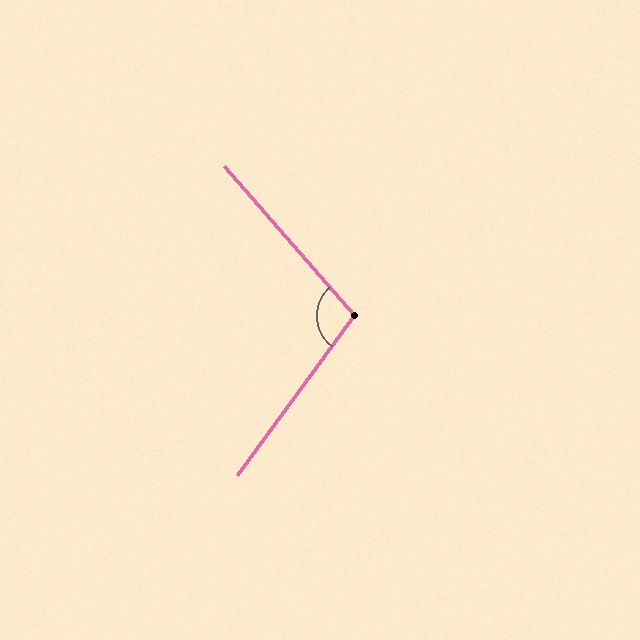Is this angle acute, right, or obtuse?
It is obtuse.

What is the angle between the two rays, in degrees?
Approximately 103 degrees.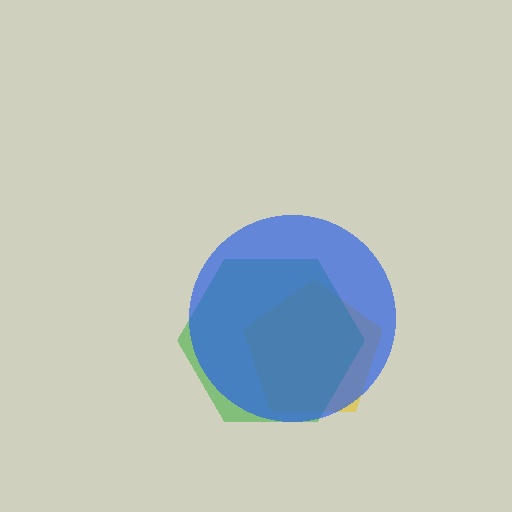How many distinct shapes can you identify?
There are 3 distinct shapes: a yellow pentagon, a green hexagon, a blue circle.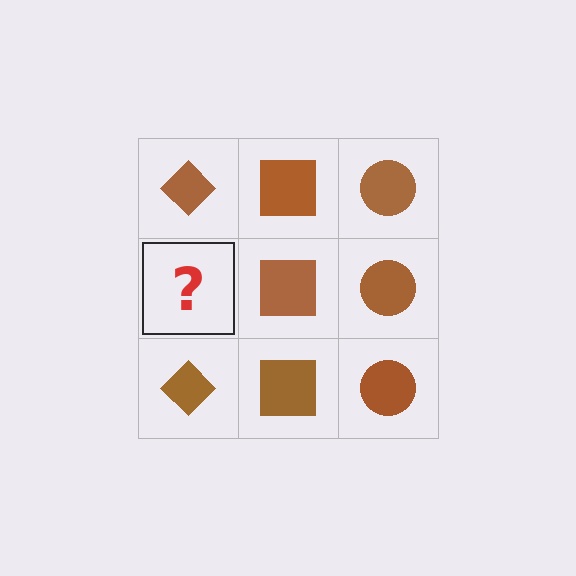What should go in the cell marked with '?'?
The missing cell should contain a brown diamond.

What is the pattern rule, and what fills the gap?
The rule is that each column has a consistent shape. The gap should be filled with a brown diamond.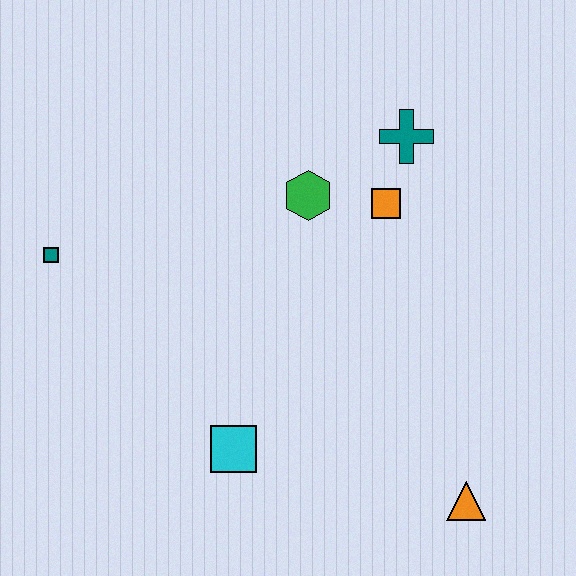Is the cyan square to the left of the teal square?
No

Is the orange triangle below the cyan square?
Yes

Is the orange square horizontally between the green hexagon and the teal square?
No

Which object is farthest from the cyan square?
The teal cross is farthest from the cyan square.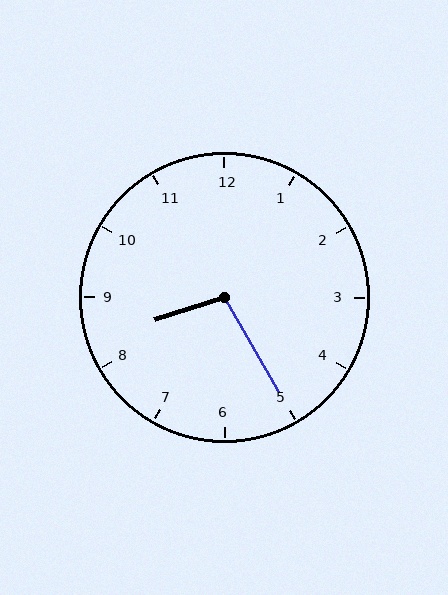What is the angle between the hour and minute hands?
Approximately 102 degrees.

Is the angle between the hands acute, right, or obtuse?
It is obtuse.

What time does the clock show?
8:25.